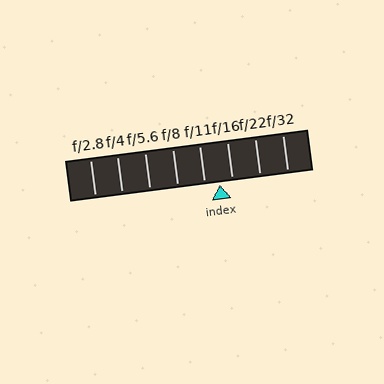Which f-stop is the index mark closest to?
The index mark is closest to f/16.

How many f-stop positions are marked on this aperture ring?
There are 8 f-stop positions marked.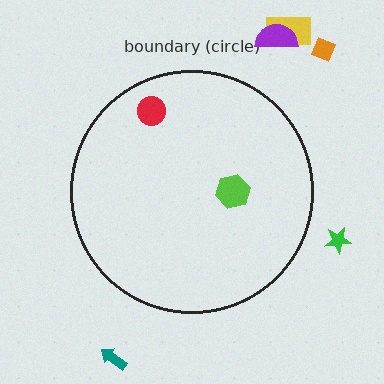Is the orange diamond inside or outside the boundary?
Outside.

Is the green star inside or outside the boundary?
Outside.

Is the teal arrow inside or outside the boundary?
Outside.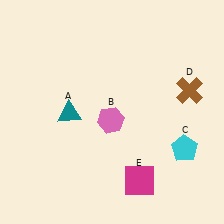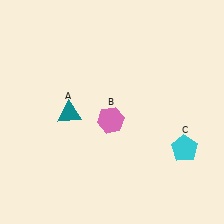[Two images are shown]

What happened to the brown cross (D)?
The brown cross (D) was removed in Image 2. It was in the top-right area of Image 1.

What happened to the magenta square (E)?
The magenta square (E) was removed in Image 2. It was in the bottom-right area of Image 1.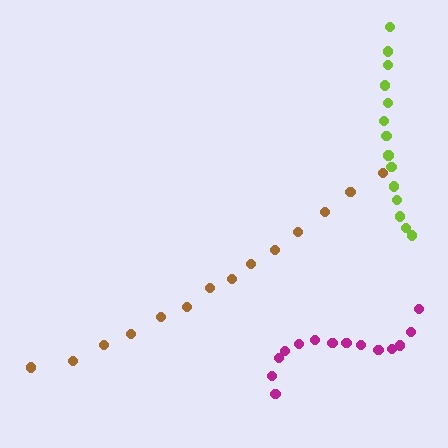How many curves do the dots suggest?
There are 3 distinct paths.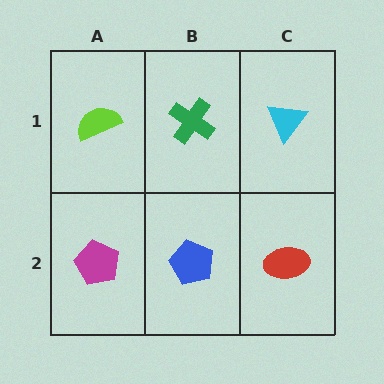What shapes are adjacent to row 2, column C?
A cyan triangle (row 1, column C), a blue pentagon (row 2, column B).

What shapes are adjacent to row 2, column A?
A lime semicircle (row 1, column A), a blue pentagon (row 2, column B).